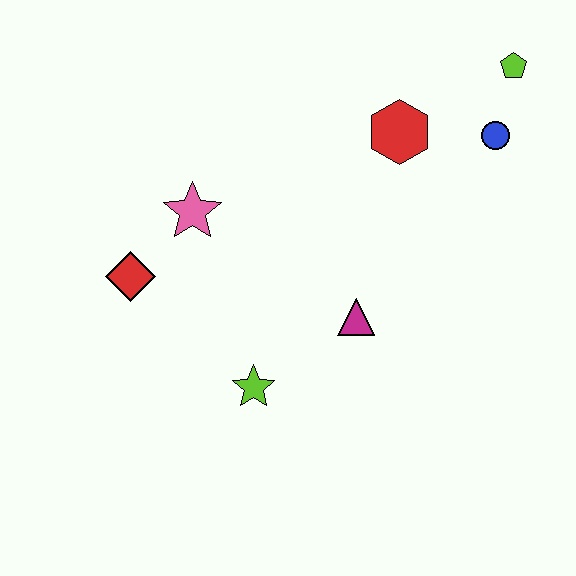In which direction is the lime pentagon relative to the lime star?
The lime pentagon is above the lime star.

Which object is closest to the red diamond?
The pink star is closest to the red diamond.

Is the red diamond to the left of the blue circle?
Yes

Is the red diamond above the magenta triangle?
Yes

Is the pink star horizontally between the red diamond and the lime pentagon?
Yes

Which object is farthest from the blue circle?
The red diamond is farthest from the blue circle.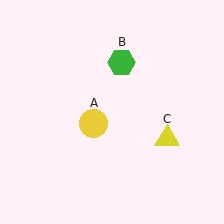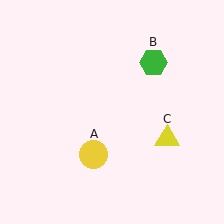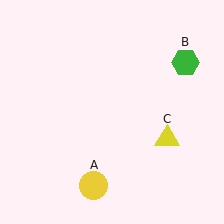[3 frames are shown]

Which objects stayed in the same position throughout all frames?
Yellow triangle (object C) remained stationary.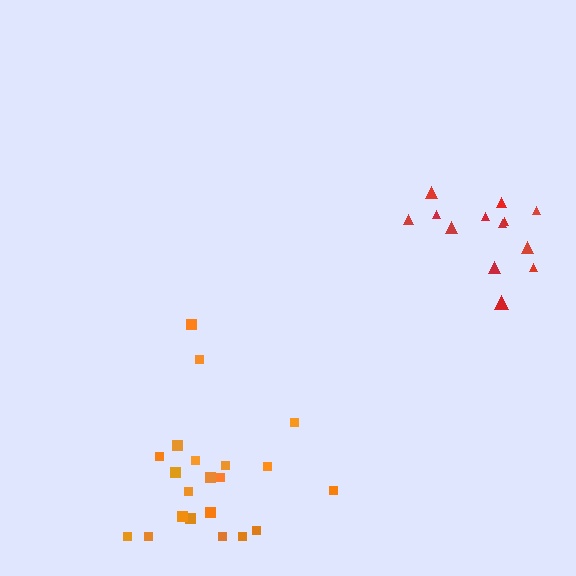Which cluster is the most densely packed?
Orange.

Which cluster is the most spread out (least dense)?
Red.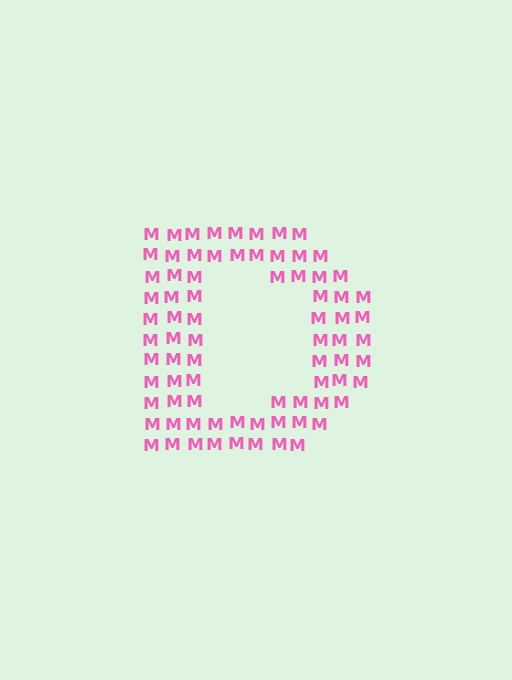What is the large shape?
The large shape is the letter D.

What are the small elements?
The small elements are letter M's.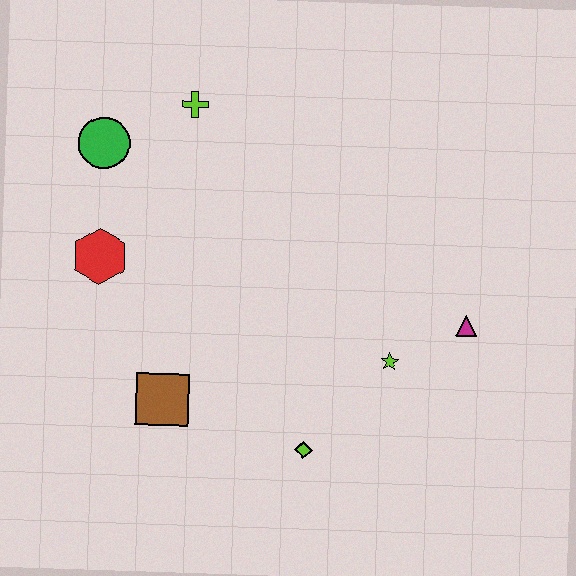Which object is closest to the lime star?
The magenta triangle is closest to the lime star.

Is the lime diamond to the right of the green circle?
Yes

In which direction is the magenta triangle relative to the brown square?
The magenta triangle is to the right of the brown square.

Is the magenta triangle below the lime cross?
Yes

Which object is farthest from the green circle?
The magenta triangle is farthest from the green circle.